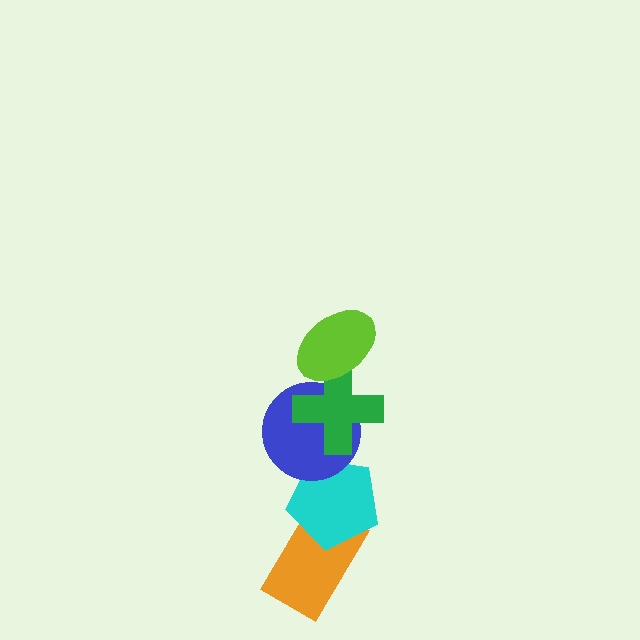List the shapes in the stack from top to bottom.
From top to bottom: the lime ellipse, the green cross, the blue circle, the cyan pentagon, the orange rectangle.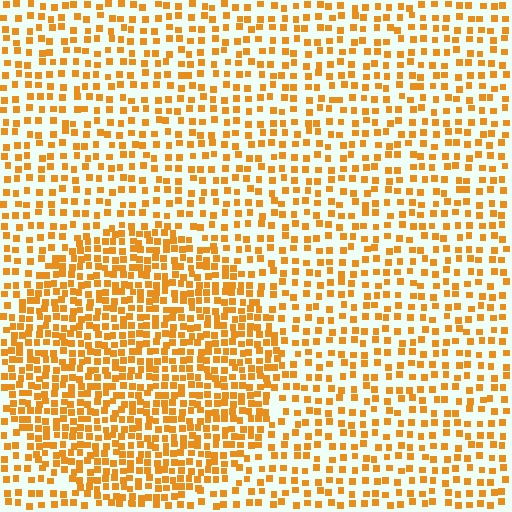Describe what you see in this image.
The image contains small orange elements arranged at two different densities. A circle-shaped region is visible where the elements are more densely packed than the surrounding area.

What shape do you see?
I see a circle.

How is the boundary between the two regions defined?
The boundary is defined by a change in element density (approximately 1.9x ratio). All elements are the same color, size, and shape.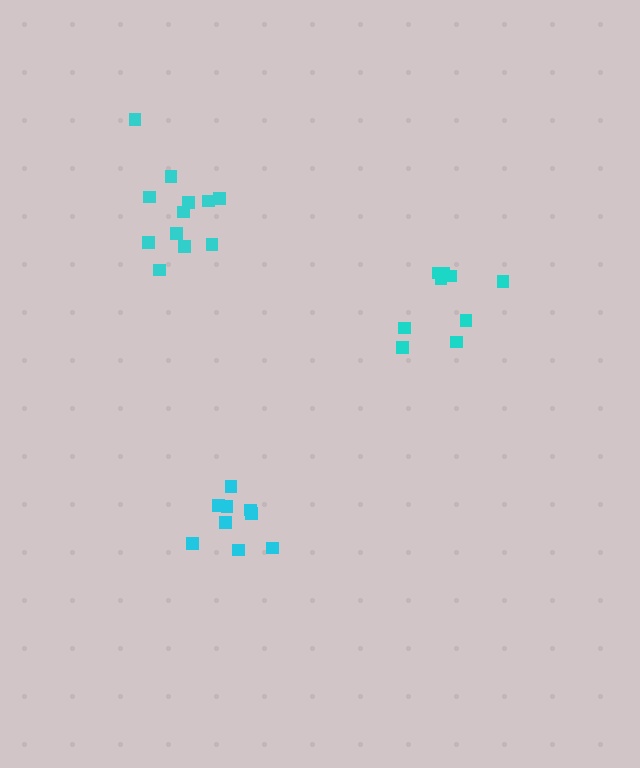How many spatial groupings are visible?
There are 3 spatial groupings.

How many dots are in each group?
Group 1: 12 dots, Group 2: 9 dots, Group 3: 9 dots (30 total).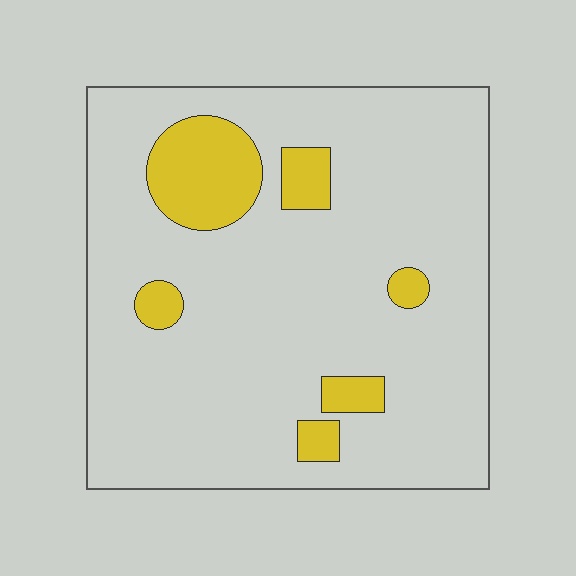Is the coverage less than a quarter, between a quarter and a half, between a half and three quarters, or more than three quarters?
Less than a quarter.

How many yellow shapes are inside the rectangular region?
6.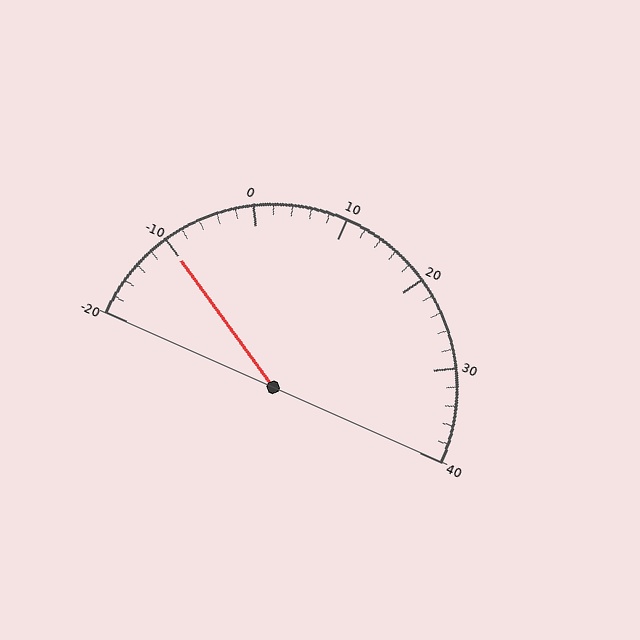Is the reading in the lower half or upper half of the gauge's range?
The reading is in the lower half of the range (-20 to 40).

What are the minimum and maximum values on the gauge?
The gauge ranges from -20 to 40.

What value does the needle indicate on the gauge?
The needle indicates approximately -10.